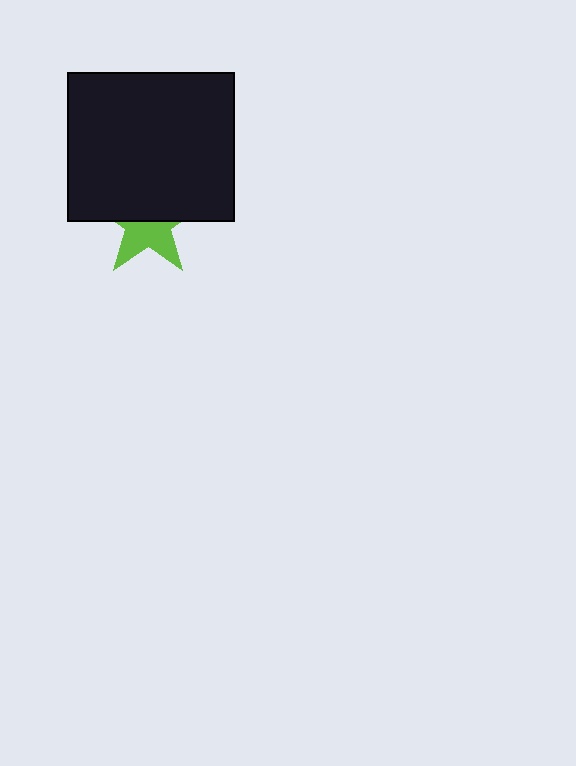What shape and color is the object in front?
The object in front is a black rectangle.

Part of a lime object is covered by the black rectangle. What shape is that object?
It is a star.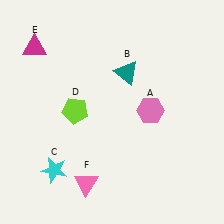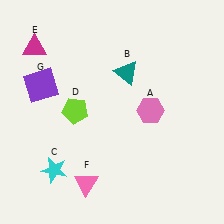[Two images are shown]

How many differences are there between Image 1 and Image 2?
There is 1 difference between the two images.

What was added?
A purple square (G) was added in Image 2.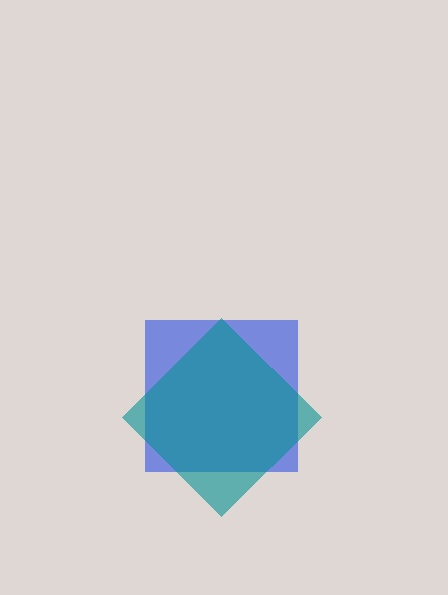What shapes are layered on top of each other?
The layered shapes are: a blue square, a teal diamond.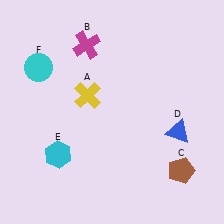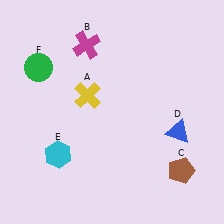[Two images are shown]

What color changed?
The circle (F) changed from cyan in Image 1 to green in Image 2.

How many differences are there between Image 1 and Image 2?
There is 1 difference between the two images.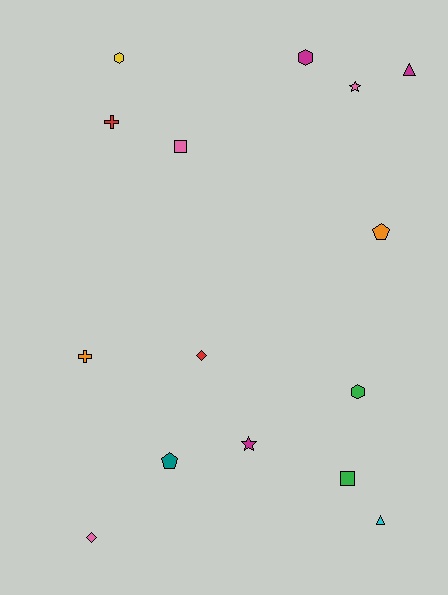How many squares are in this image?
There are 2 squares.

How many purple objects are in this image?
There are no purple objects.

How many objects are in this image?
There are 15 objects.